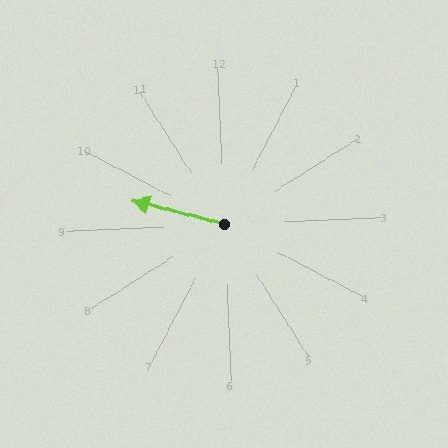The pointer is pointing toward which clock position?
Roughly 10 o'clock.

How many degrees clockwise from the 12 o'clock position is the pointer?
Approximately 287 degrees.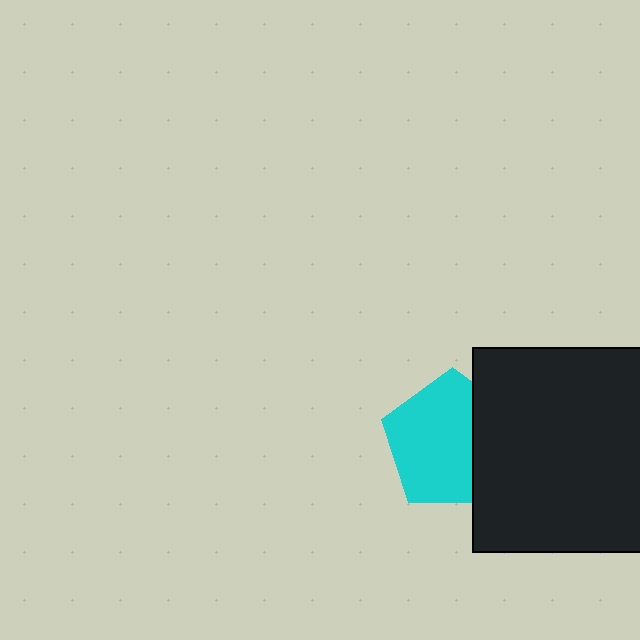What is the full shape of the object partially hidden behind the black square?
The partially hidden object is a cyan pentagon.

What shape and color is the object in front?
The object in front is a black square.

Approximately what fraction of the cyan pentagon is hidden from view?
Roughly 32% of the cyan pentagon is hidden behind the black square.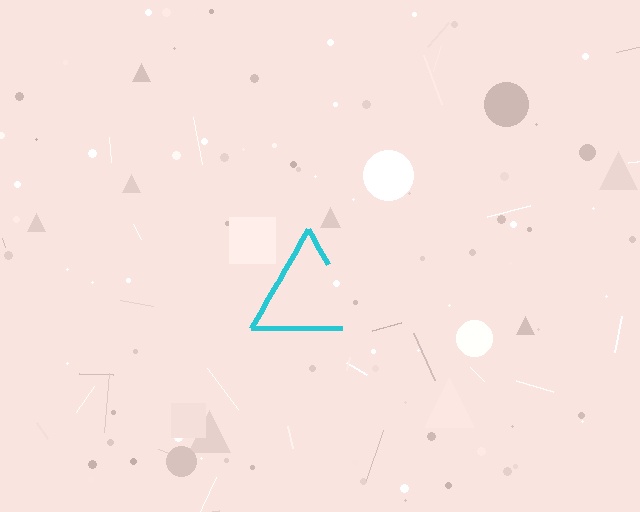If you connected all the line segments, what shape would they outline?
They would outline a triangle.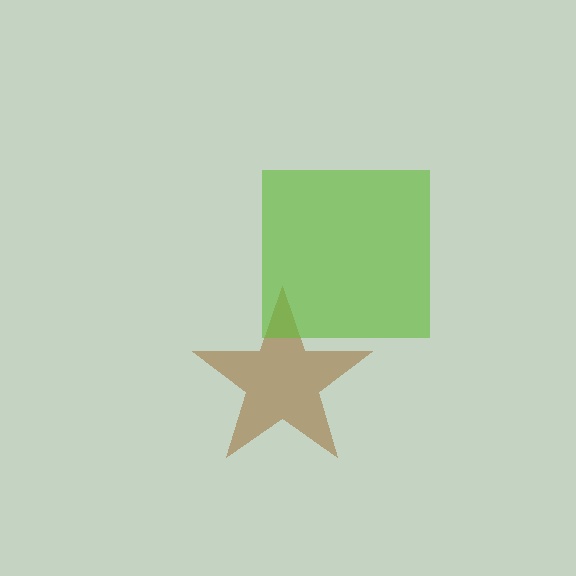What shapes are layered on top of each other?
The layered shapes are: a brown star, a lime square.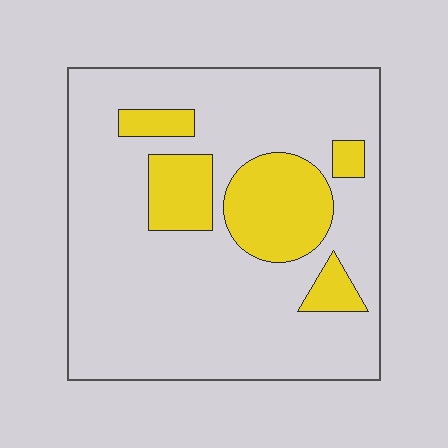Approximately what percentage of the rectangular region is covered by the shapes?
Approximately 20%.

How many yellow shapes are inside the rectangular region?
5.